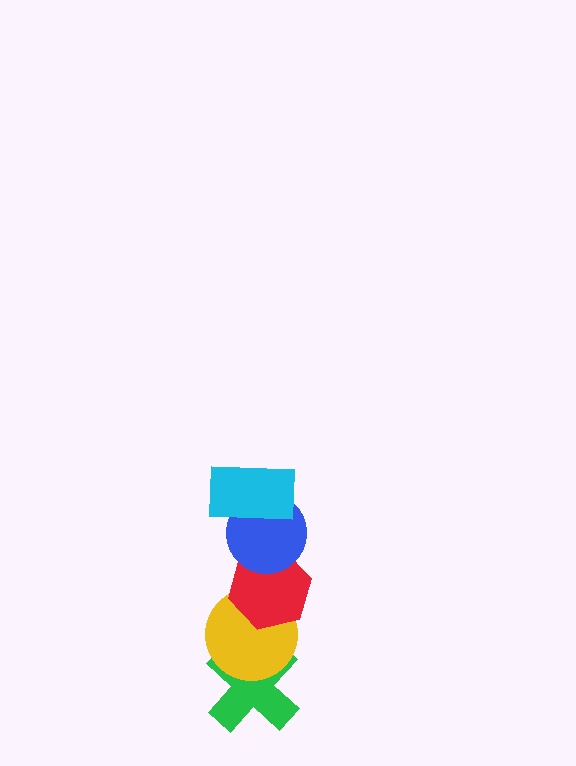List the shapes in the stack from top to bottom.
From top to bottom: the cyan rectangle, the blue circle, the red hexagon, the yellow circle, the green cross.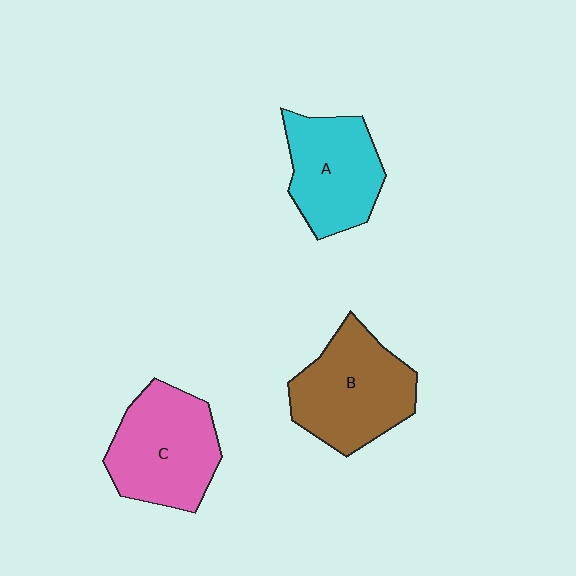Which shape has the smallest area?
Shape A (cyan).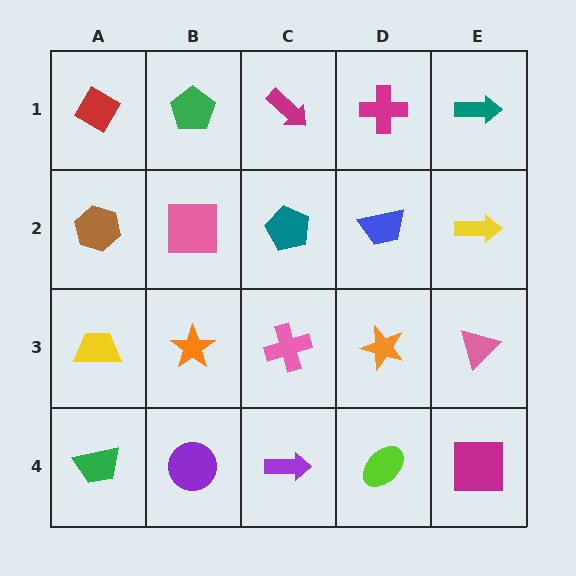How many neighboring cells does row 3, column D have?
4.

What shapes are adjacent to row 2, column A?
A red diamond (row 1, column A), a yellow trapezoid (row 3, column A), a pink square (row 2, column B).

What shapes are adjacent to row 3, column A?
A brown hexagon (row 2, column A), a green trapezoid (row 4, column A), an orange star (row 3, column B).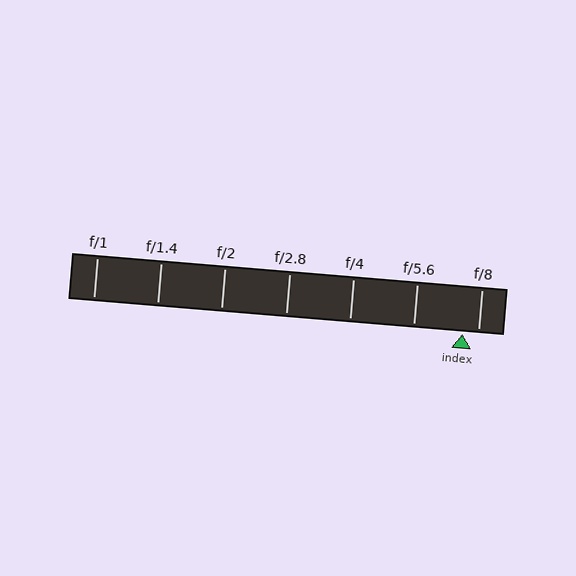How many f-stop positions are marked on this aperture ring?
There are 7 f-stop positions marked.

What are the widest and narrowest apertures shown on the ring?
The widest aperture shown is f/1 and the narrowest is f/8.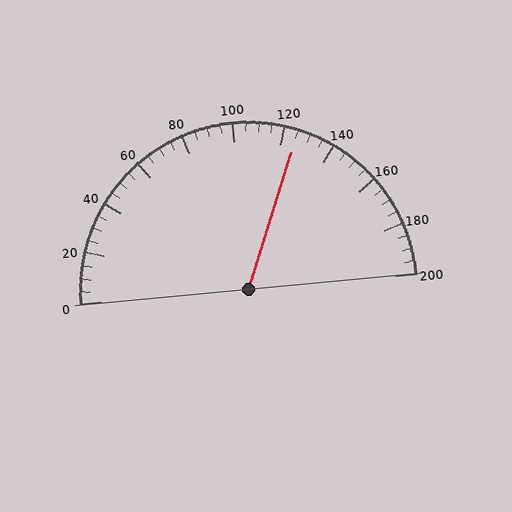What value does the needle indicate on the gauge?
The needle indicates approximately 125.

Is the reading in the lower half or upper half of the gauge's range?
The reading is in the upper half of the range (0 to 200).